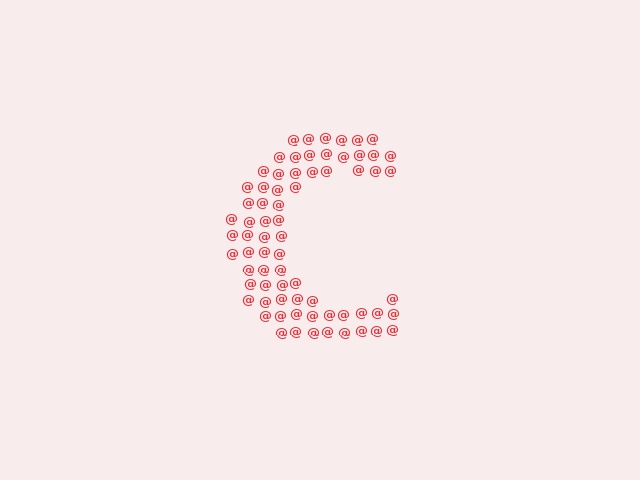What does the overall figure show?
The overall figure shows the letter C.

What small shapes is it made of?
It is made of small at signs.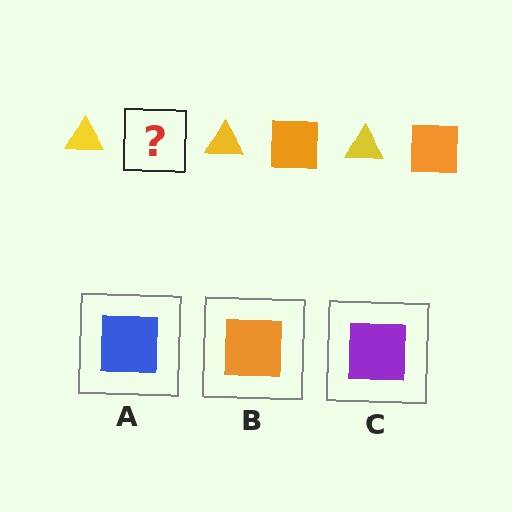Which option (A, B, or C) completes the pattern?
B.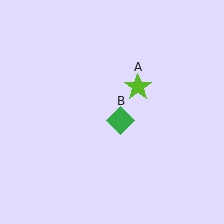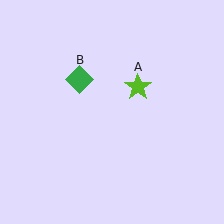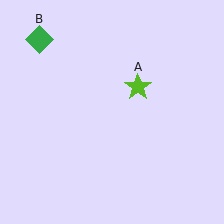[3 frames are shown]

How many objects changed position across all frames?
1 object changed position: green diamond (object B).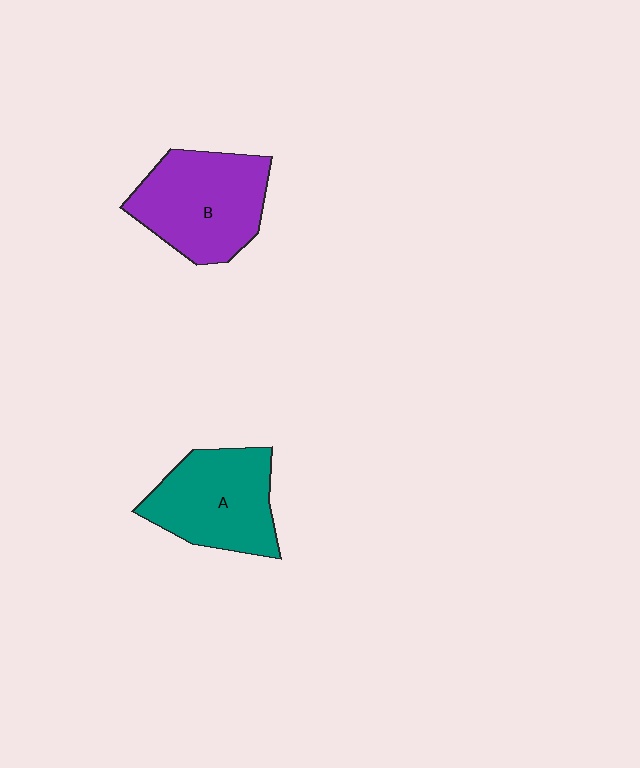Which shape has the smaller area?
Shape A (teal).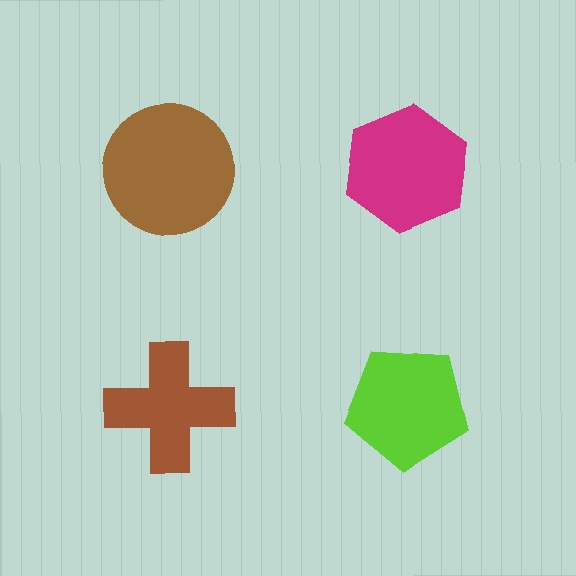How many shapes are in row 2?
2 shapes.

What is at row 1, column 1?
A brown circle.